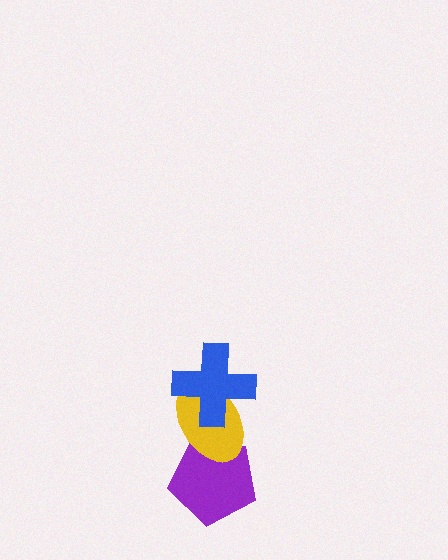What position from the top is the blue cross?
The blue cross is 1st from the top.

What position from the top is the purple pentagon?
The purple pentagon is 3rd from the top.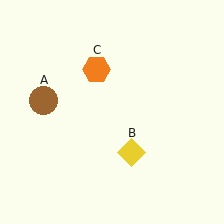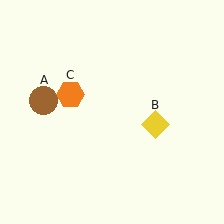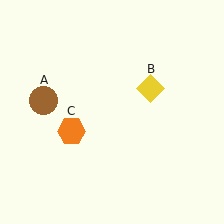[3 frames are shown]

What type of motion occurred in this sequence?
The yellow diamond (object B), orange hexagon (object C) rotated counterclockwise around the center of the scene.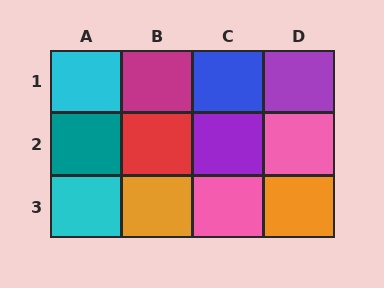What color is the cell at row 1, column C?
Blue.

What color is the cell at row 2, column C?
Purple.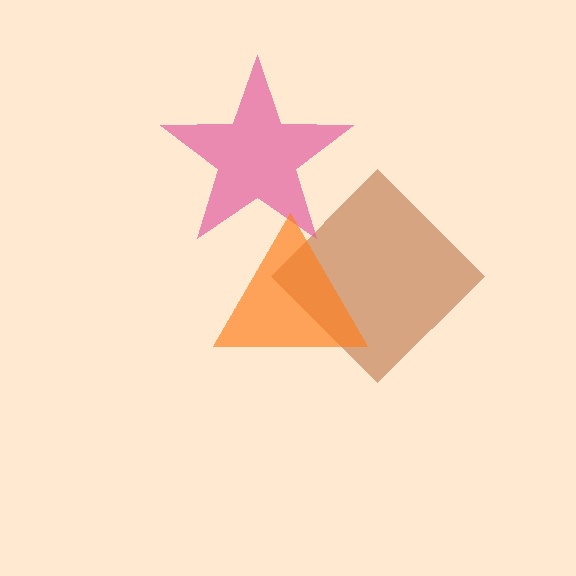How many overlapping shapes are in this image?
There are 3 overlapping shapes in the image.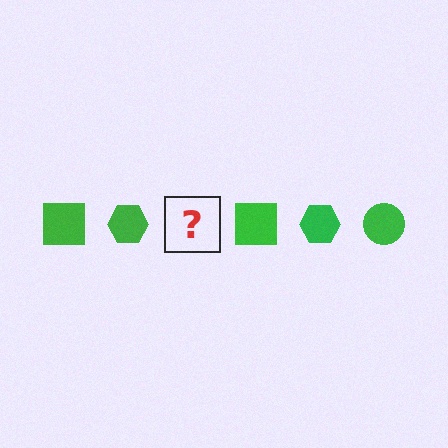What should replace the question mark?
The question mark should be replaced with a green circle.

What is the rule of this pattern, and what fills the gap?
The rule is that the pattern cycles through square, hexagon, circle shapes in green. The gap should be filled with a green circle.